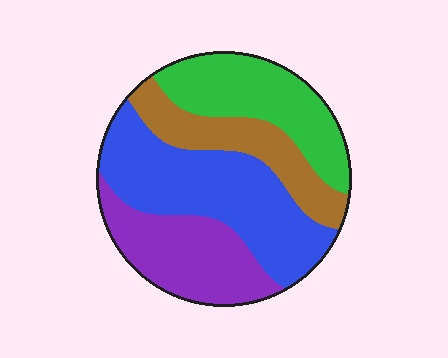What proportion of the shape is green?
Green takes up about one quarter (1/4) of the shape.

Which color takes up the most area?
Blue, at roughly 35%.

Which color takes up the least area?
Brown, at roughly 20%.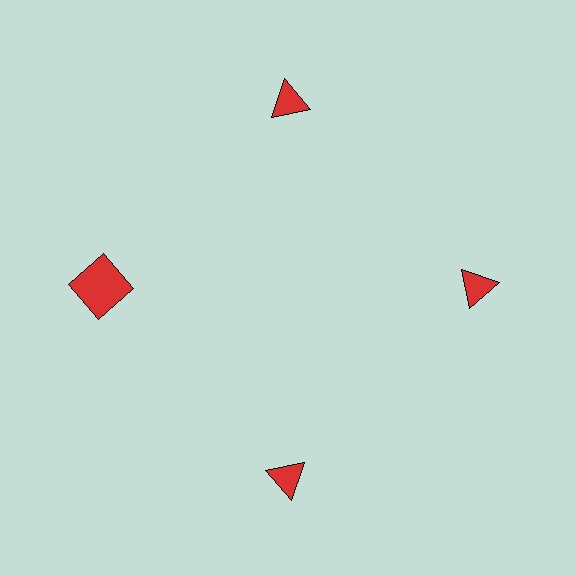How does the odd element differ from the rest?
It has a different shape: square instead of triangle.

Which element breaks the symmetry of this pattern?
The red square at roughly the 9 o'clock position breaks the symmetry. All other shapes are red triangles.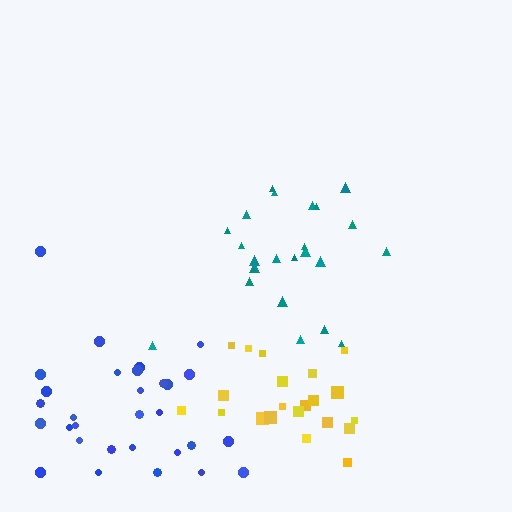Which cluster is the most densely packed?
Teal.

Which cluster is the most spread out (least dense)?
Yellow.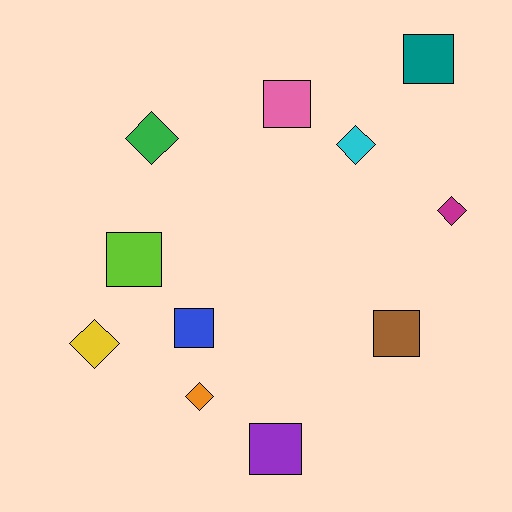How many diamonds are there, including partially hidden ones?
There are 5 diamonds.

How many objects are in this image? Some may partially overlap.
There are 11 objects.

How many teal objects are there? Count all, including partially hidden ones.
There is 1 teal object.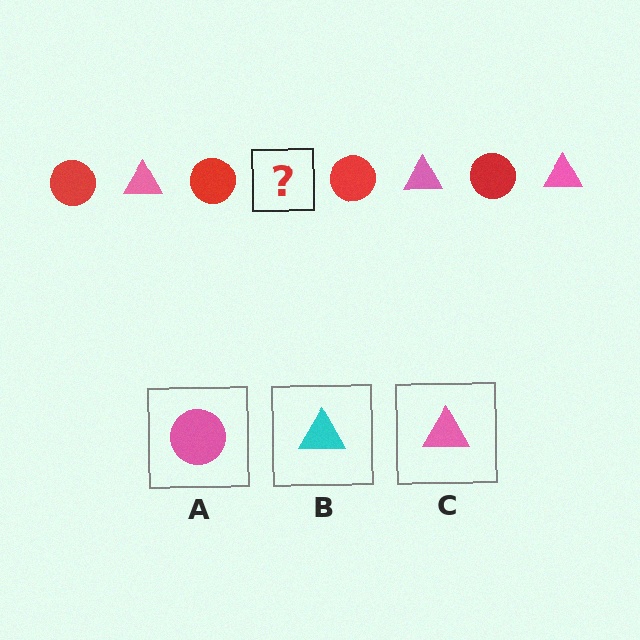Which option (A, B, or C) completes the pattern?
C.